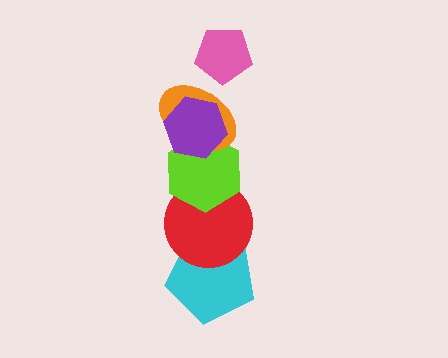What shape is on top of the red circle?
The lime hexagon is on top of the red circle.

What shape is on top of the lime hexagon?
The orange ellipse is on top of the lime hexagon.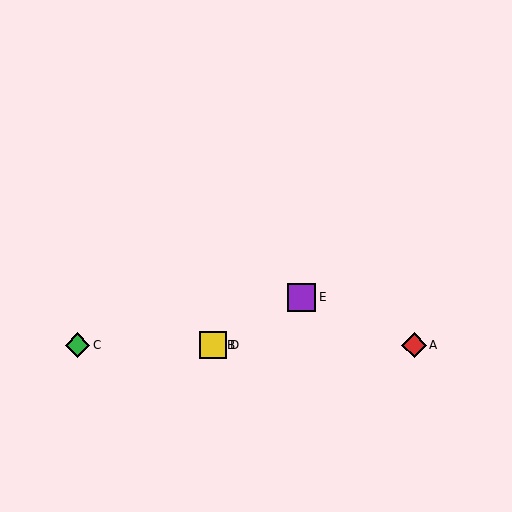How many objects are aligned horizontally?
4 objects (A, B, C, D) are aligned horizontally.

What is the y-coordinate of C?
Object C is at y≈345.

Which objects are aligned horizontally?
Objects A, B, C, D are aligned horizontally.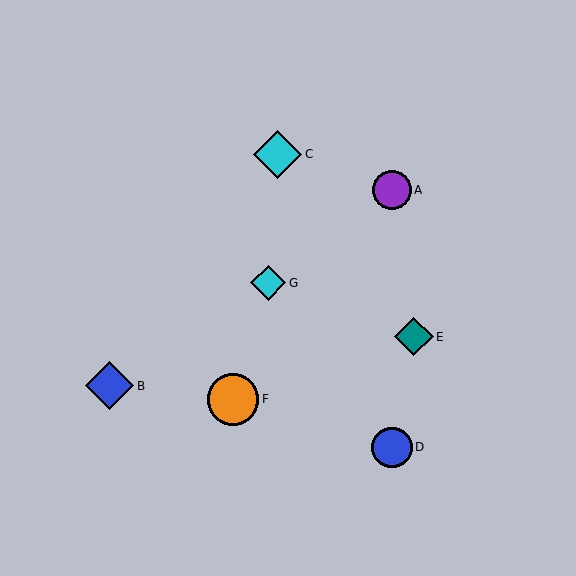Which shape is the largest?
The orange circle (labeled F) is the largest.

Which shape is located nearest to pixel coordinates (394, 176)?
The purple circle (labeled A) at (392, 190) is nearest to that location.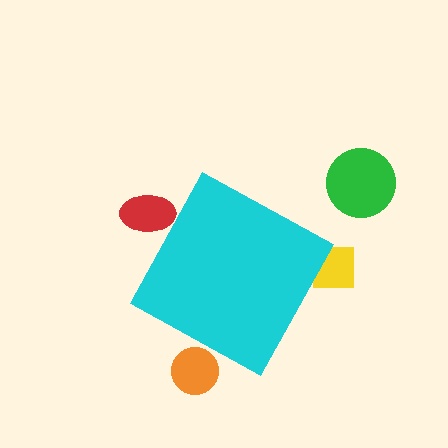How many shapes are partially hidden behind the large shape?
3 shapes are partially hidden.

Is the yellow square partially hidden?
Yes, the yellow square is partially hidden behind the cyan diamond.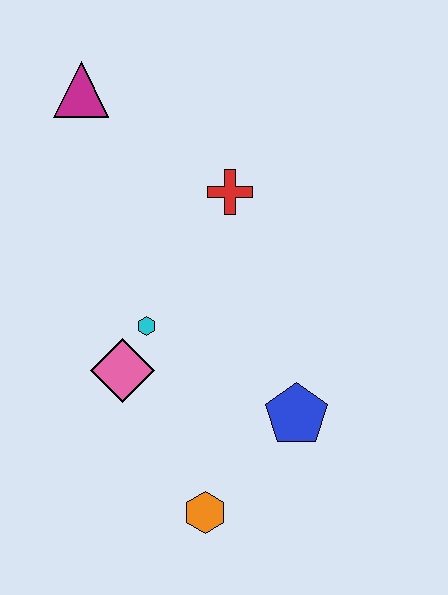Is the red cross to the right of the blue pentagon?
No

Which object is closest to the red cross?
The cyan hexagon is closest to the red cross.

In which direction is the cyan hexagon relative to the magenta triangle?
The cyan hexagon is below the magenta triangle.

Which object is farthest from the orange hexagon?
The magenta triangle is farthest from the orange hexagon.